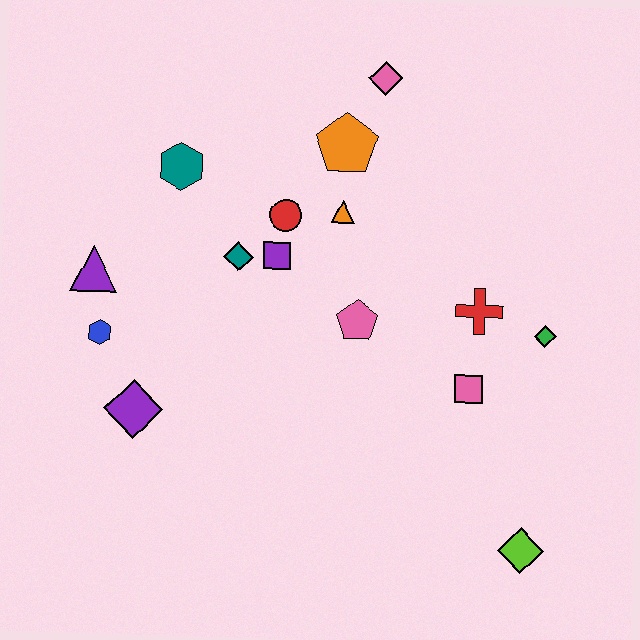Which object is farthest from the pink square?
The purple triangle is farthest from the pink square.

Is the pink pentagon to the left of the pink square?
Yes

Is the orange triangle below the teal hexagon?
Yes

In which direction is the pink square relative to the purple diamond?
The pink square is to the right of the purple diamond.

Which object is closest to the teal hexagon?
The teal diamond is closest to the teal hexagon.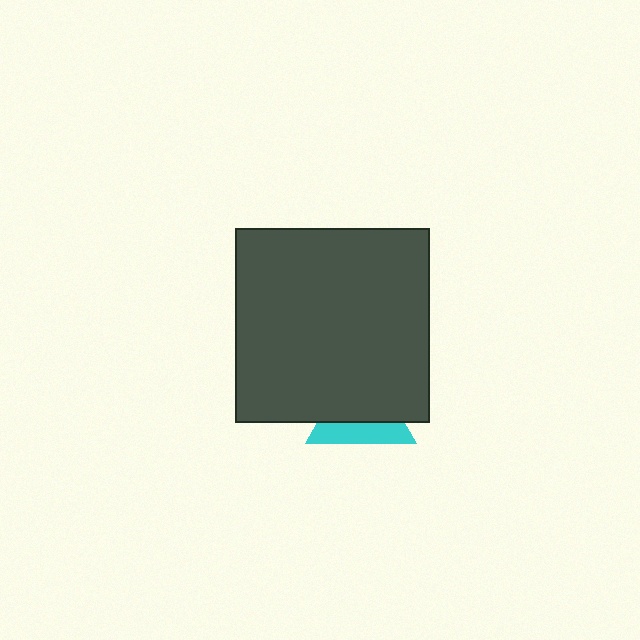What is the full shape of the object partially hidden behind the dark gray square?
The partially hidden object is a cyan triangle.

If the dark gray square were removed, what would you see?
You would see the complete cyan triangle.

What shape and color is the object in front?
The object in front is a dark gray square.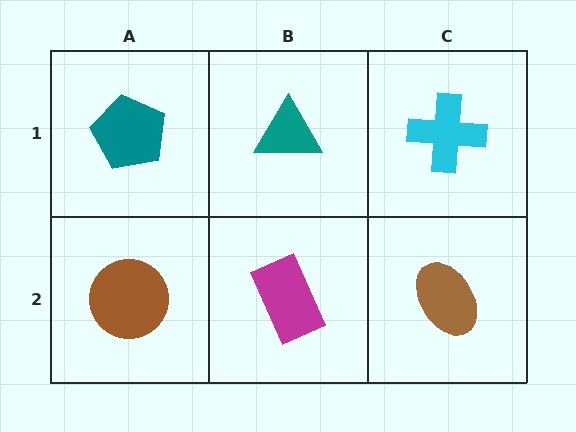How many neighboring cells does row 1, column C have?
2.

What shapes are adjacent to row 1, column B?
A magenta rectangle (row 2, column B), a teal pentagon (row 1, column A), a cyan cross (row 1, column C).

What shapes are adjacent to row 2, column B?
A teal triangle (row 1, column B), a brown circle (row 2, column A), a brown ellipse (row 2, column C).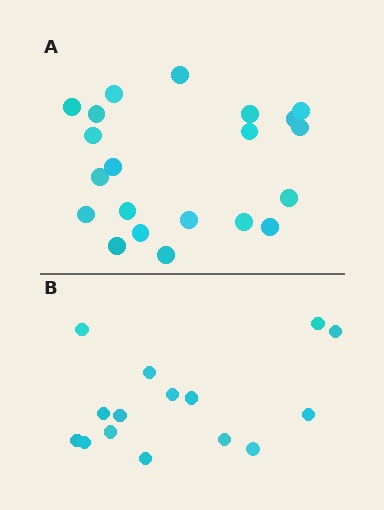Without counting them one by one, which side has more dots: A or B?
Region A (the top region) has more dots.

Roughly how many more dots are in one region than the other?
Region A has about 6 more dots than region B.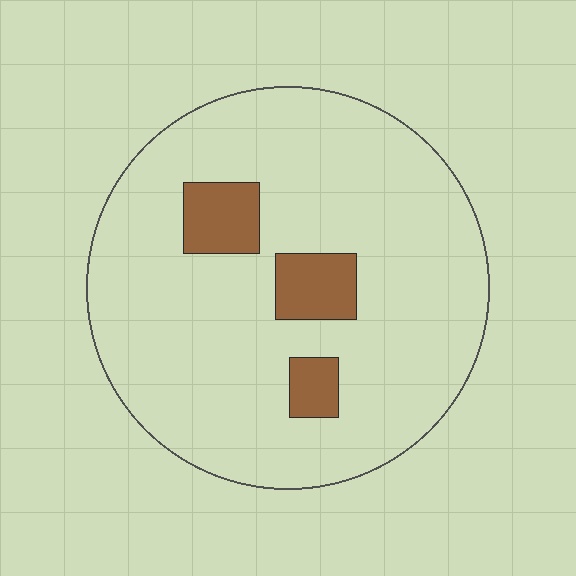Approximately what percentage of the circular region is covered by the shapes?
Approximately 10%.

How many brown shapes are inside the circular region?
3.